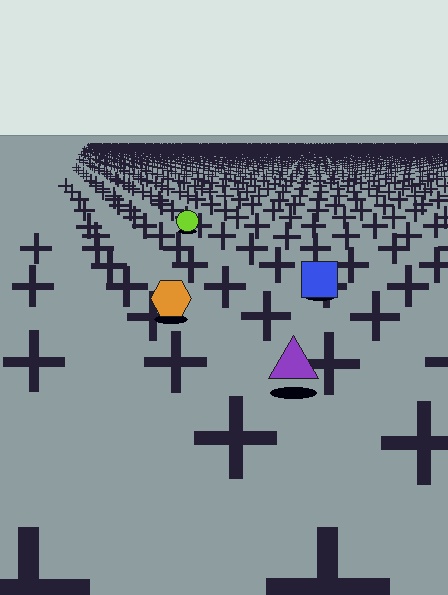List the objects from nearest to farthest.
From nearest to farthest: the purple triangle, the orange hexagon, the blue square, the lime circle.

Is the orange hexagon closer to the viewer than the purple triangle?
No. The purple triangle is closer — you can tell from the texture gradient: the ground texture is coarser near it.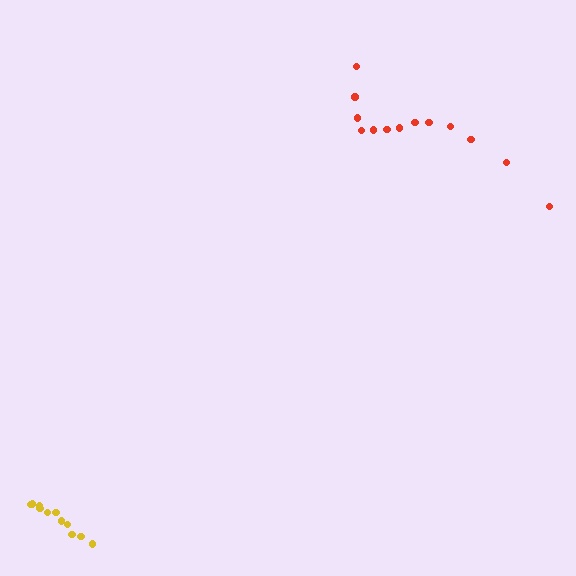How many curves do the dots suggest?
There are 2 distinct paths.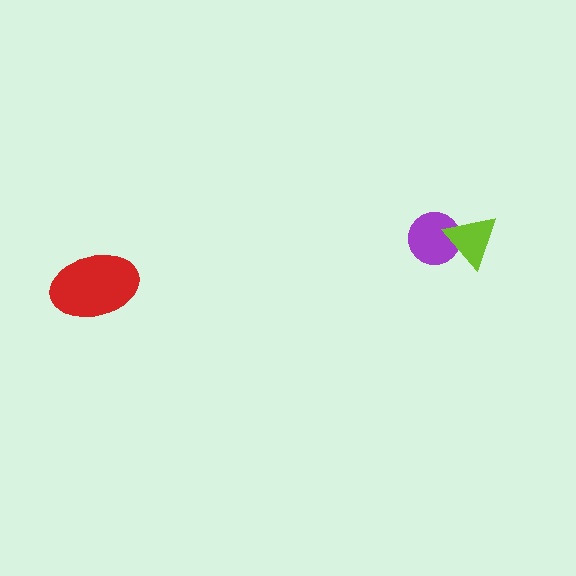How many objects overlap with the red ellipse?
0 objects overlap with the red ellipse.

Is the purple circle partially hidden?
Yes, it is partially covered by another shape.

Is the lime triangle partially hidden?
No, no other shape covers it.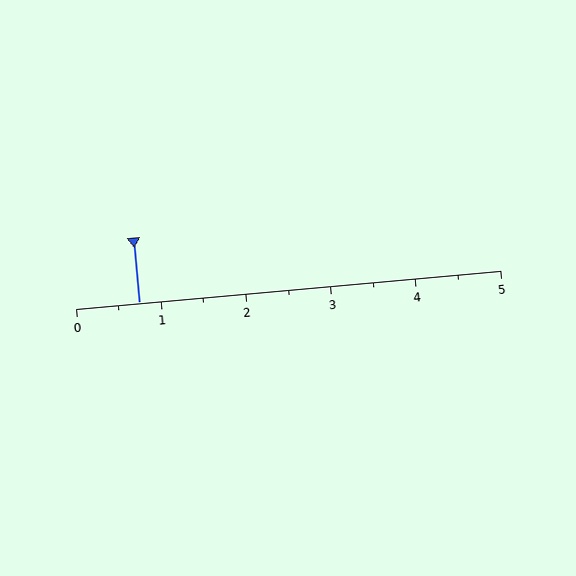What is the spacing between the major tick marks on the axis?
The major ticks are spaced 1 apart.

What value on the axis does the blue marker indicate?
The marker indicates approximately 0.8.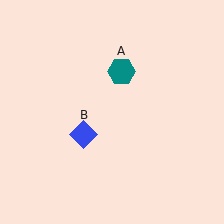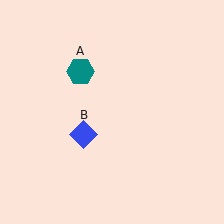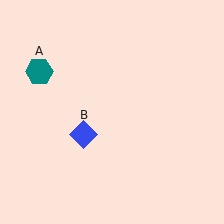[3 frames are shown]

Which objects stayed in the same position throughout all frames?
Blue diamond (object B) remained stationary.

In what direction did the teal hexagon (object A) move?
The teal hexagon (object A) moved left.